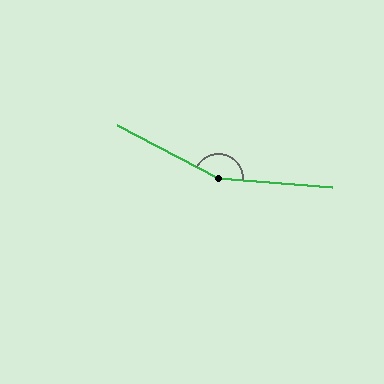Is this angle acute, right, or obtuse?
It is obtuse.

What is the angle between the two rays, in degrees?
Approximately 156 degrees.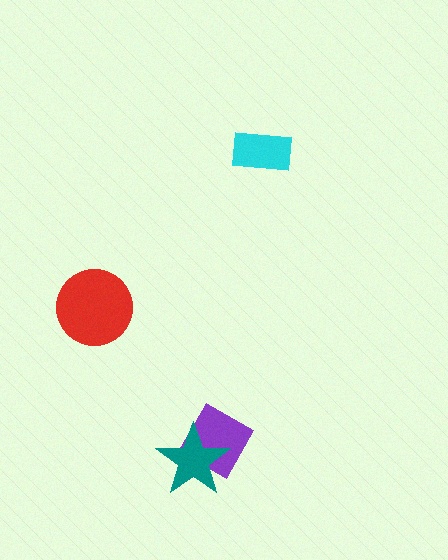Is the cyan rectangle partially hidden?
No, no other shape covers it.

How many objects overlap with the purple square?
1 object overlaps with the purple square.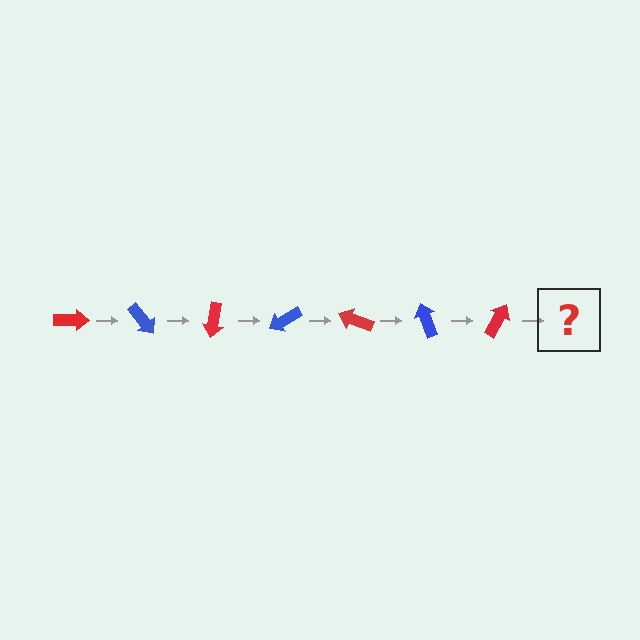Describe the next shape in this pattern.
It should be a blue arrow, rotated 350 degrees from the start.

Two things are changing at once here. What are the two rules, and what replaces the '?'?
The two rules are that it rotates 50 degrees each step and the color cycles through red and blue. The '?' should be a blue arrow, rotated 350 degrees from the start.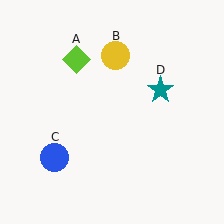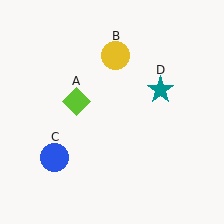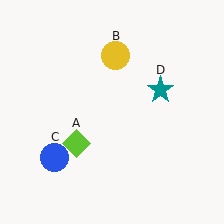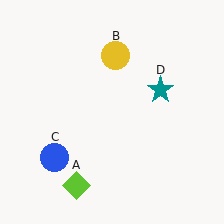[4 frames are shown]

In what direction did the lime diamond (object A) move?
The lime diamond (object A) moved down.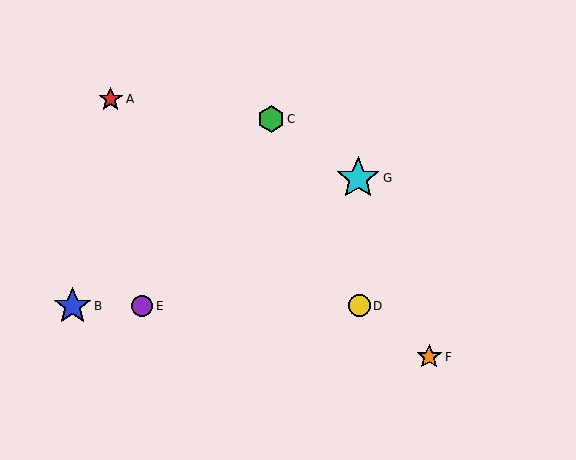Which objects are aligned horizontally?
Objects B, D, E are aligned horizontally.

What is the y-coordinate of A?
Object A is at y≈99.